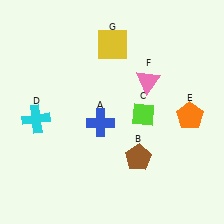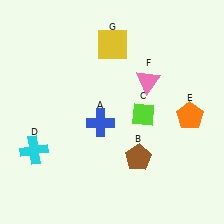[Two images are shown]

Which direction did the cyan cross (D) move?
The cyan cross (D) moved down.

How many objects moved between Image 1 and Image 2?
1 object moved between the two images.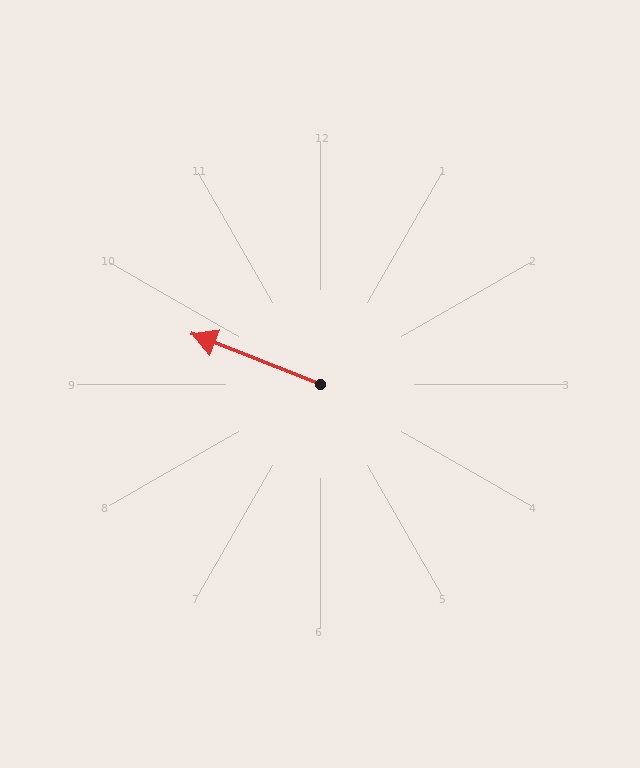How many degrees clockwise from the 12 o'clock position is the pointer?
Approximately 291 degrees.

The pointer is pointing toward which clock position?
Roughly 10 o'clock.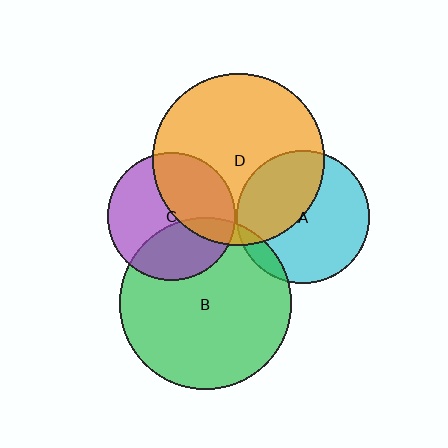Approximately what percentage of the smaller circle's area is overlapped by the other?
Approximately 10%.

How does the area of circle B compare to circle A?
Approximately 1.7 times.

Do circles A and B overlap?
Yes.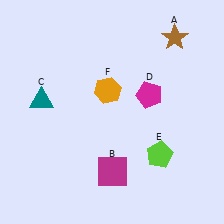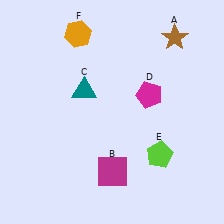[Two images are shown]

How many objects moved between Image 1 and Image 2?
2 objects moved between the two images.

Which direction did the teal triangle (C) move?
The teal triangle (C) moved right.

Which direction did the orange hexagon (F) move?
The orange hexagon (F) moved up.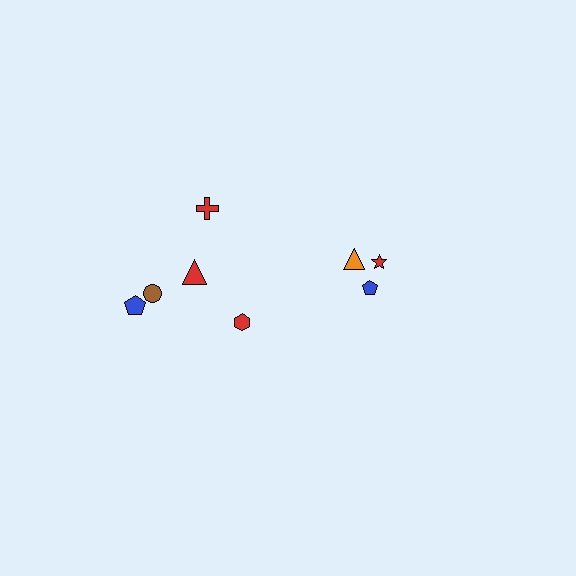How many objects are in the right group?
There are 3 objects.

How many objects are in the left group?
There are 5 objects.